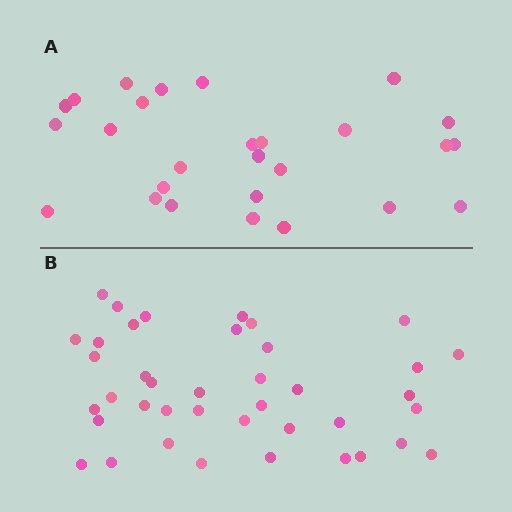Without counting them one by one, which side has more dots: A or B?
Region B (the bottom region) has more dots.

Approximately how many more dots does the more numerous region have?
Region B has approximately 15 more dots than region A.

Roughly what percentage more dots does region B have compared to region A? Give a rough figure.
About 50% more.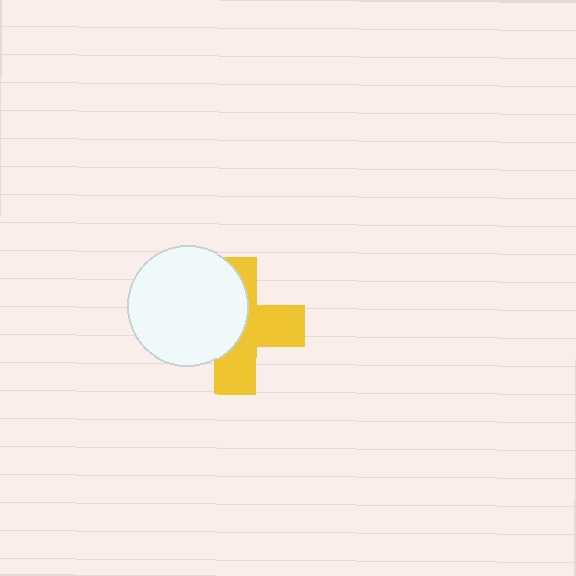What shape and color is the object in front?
The object in front is a white circle.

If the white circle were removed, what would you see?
You would see the complete yellow cross.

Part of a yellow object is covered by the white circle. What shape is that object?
It is a cross.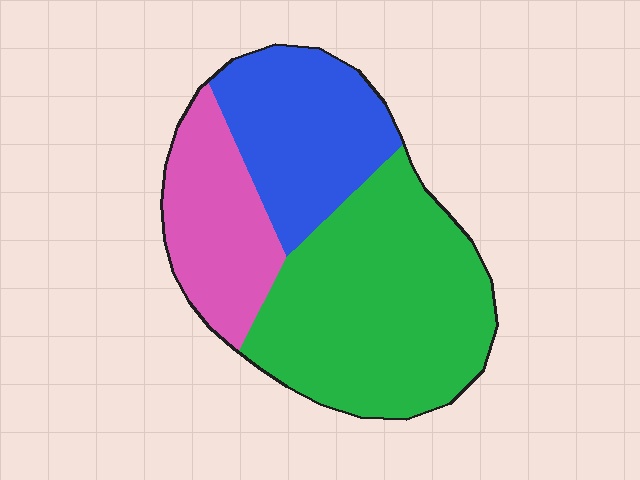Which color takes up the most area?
Green, at roughly 50%.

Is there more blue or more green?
Green.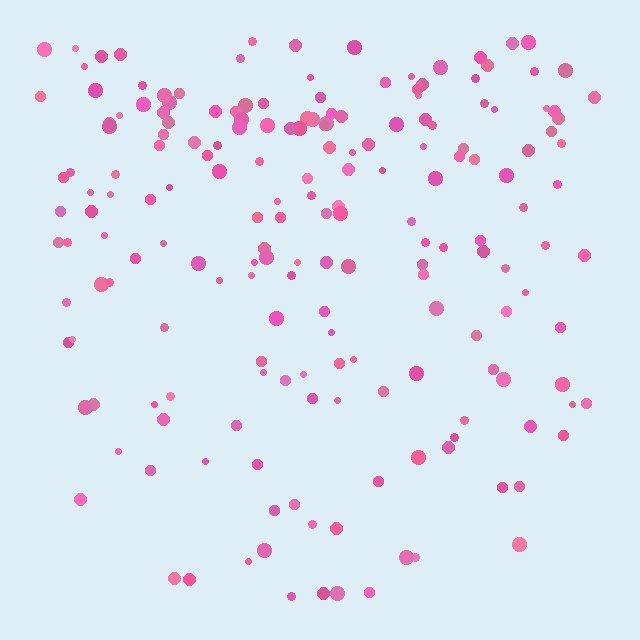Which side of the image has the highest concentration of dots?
The top.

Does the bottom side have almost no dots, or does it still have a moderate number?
Still a moderate number, just noticeably fewer than the top.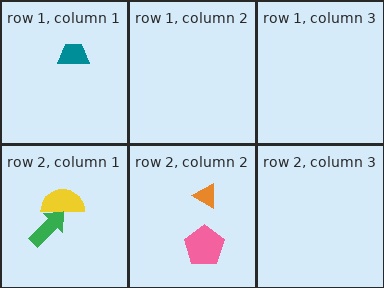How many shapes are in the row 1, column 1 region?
1.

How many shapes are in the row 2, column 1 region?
2.